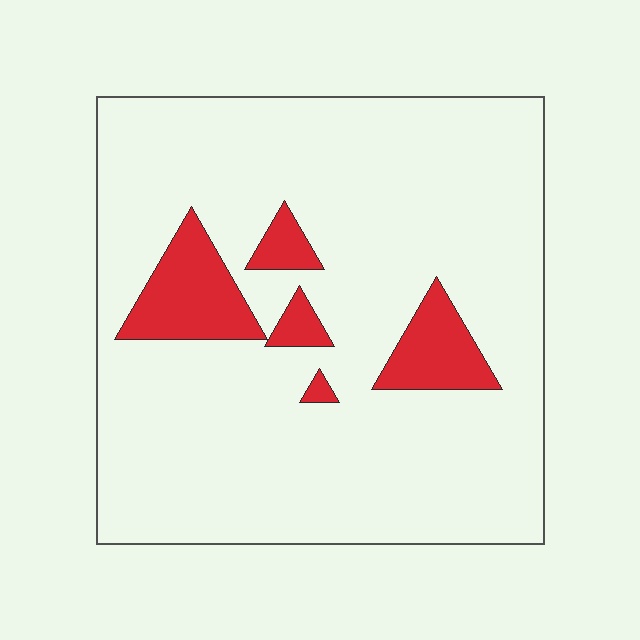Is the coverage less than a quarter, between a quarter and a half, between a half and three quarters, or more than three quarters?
Less than a quarter.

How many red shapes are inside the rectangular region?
5.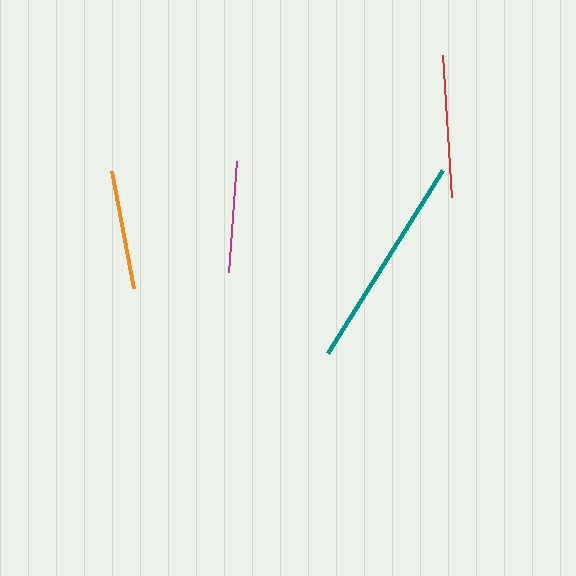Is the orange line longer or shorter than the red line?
The red line is longer than the orange line.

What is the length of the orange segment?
The orange segment is approximately 120 pixels long.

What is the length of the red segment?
The red segment is approximately 142 pixels long.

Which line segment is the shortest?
The magenta line is the shortest at approximately 112 pixels.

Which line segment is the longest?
The teal line is the longest at approximately 216 pixels.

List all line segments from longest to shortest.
From longest to shortest: teal, red, orange, magenta.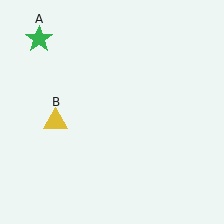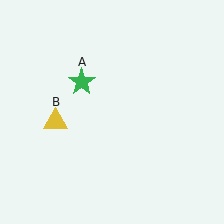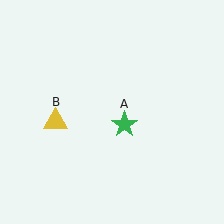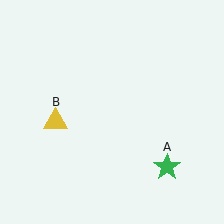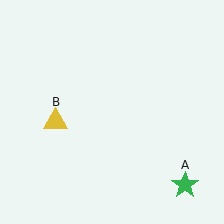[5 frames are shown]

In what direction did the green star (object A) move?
The green star (object A) moved down and to the right.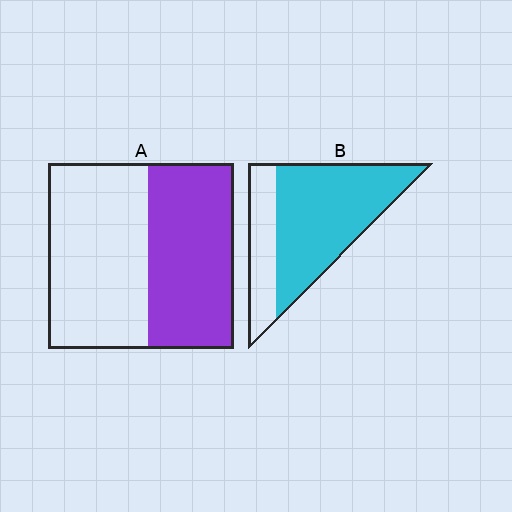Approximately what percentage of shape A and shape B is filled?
A is approximately 45% and B is approximately 70%.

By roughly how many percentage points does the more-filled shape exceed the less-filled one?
By roughly 25 percentage points (B over A).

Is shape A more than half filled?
Roughly half.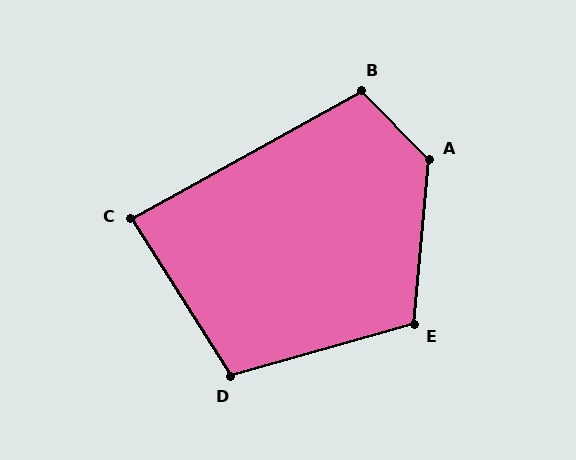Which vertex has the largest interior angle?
A, at approximately 131 degrees.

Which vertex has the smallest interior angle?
C, at approximately 87 degrees.